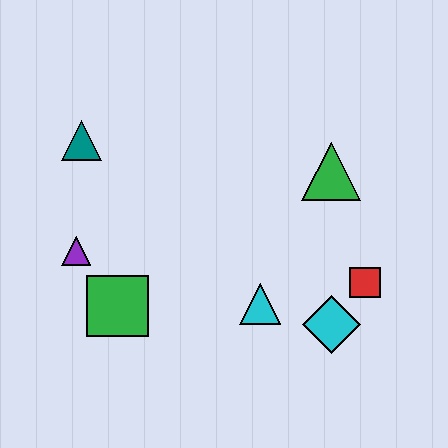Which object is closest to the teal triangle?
The purple triangle is closest to the teal triangle.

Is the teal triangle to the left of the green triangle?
Yes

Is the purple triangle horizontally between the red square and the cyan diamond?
No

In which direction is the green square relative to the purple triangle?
The green square is below the purple triangle.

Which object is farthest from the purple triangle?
The red square is farthest from the purple triangle.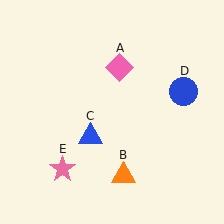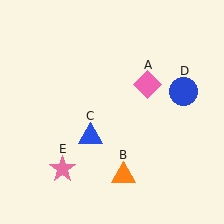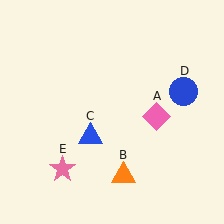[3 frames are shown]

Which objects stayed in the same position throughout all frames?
Orange triangle (object B) and blue triangle (object C) and blue circle (object D) and pink star (object E) remained stationary.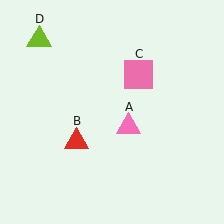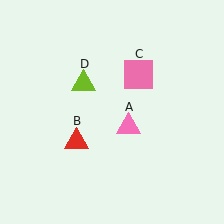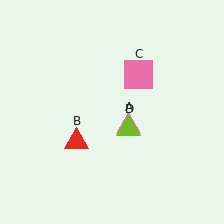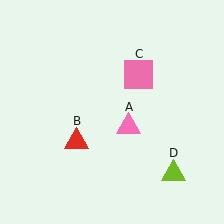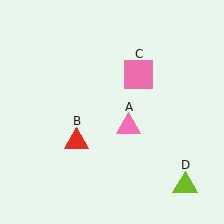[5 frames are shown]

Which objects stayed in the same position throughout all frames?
Pink triangle (object A) and red triangle (object B) and pink square (object C) remained stationary.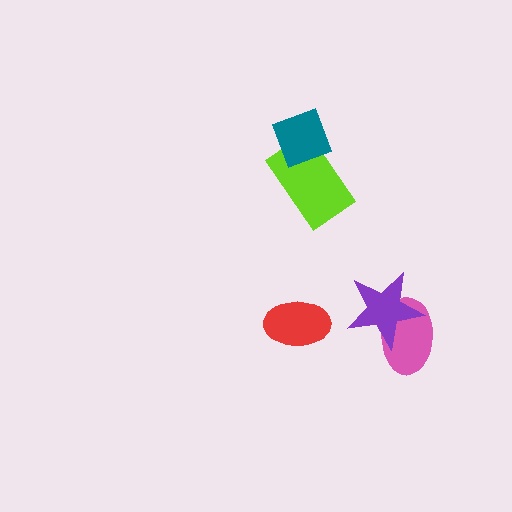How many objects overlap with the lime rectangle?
1 object overlaps with the lime rectangle.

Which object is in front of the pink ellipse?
The purple star is in front of the pink ellipse.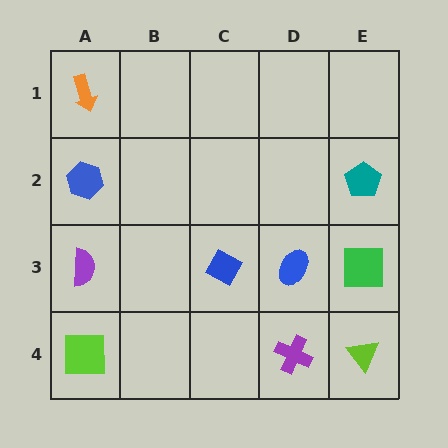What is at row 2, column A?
A blue hexagon.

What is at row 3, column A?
A purple semicircle.